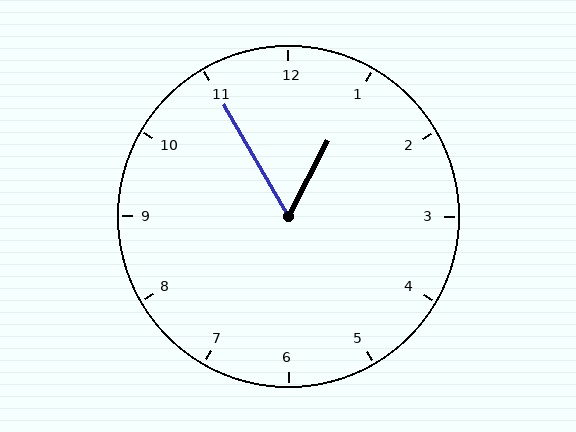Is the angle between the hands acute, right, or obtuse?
It is acute.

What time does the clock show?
12:55.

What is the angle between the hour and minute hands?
Approximately 58 degrees.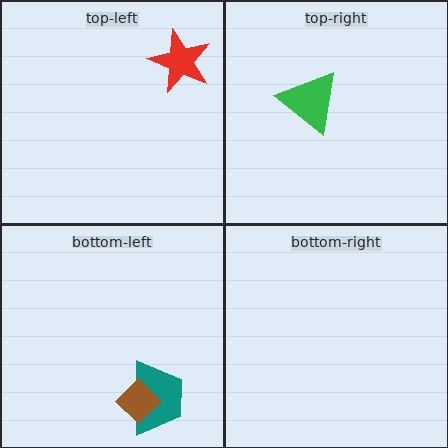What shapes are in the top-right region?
The green triangle.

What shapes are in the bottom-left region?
The teal trapezoid, the brown diamond.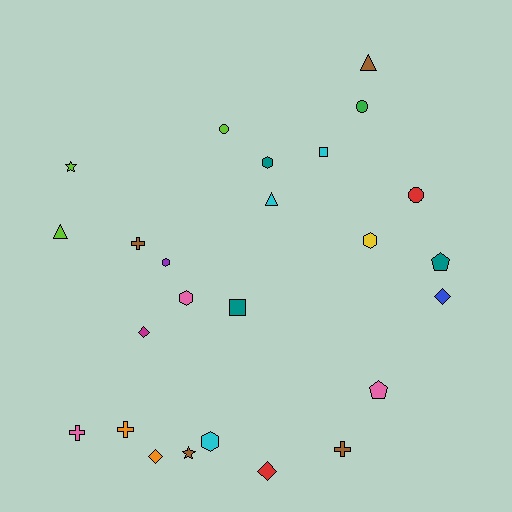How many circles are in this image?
There are 3 circles.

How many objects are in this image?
There are 25 objects.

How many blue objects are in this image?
There is 1 blue object.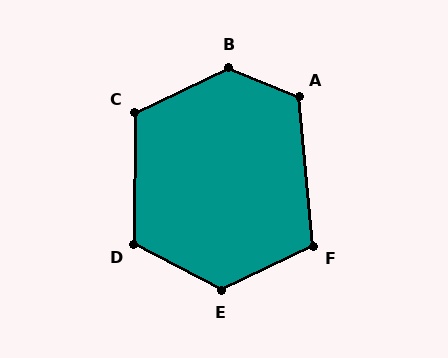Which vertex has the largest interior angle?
B, at approximately 132 degrees.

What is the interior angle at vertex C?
Approximately 116 degrees (obtuse).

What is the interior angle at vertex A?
Approximately 118 degrees (obtuse).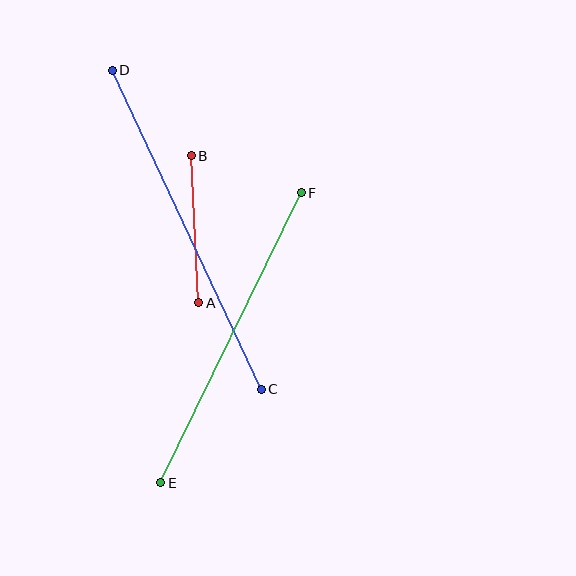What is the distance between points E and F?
The distance is approximately 322 pixels.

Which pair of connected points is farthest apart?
Points C and D are farthest apart.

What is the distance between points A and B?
The distance is approximately 147 pixels.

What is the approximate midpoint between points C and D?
The midpoint is at approximately (187, 230) pixels.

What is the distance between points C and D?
The distance is approximately 352 pixels.